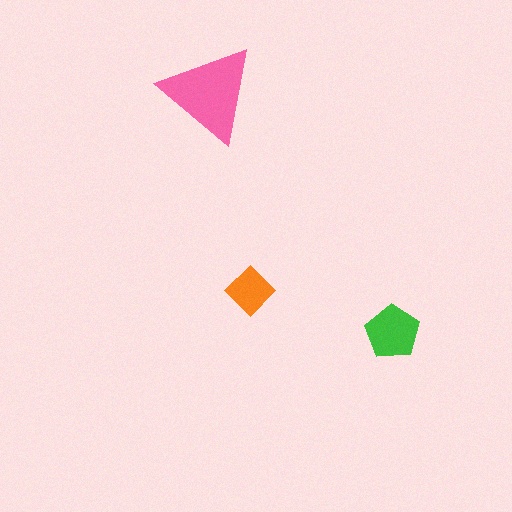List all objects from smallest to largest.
The orange diamond, the green pentagon, the pink triangle.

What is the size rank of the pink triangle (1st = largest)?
1st.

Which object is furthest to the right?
The green pentagon is rightmost.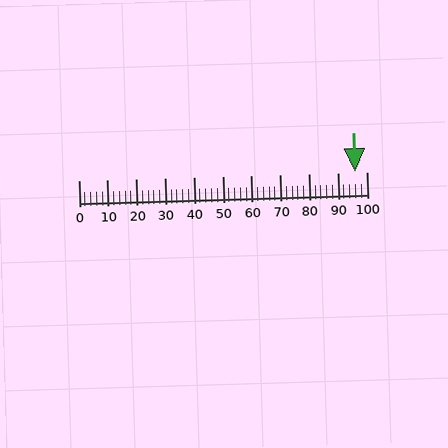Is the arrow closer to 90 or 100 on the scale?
The arrow is closer to 100.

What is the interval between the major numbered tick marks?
The major tick marks are spaced 10 units apart.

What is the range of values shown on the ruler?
The ruler shows values from 0 to 100.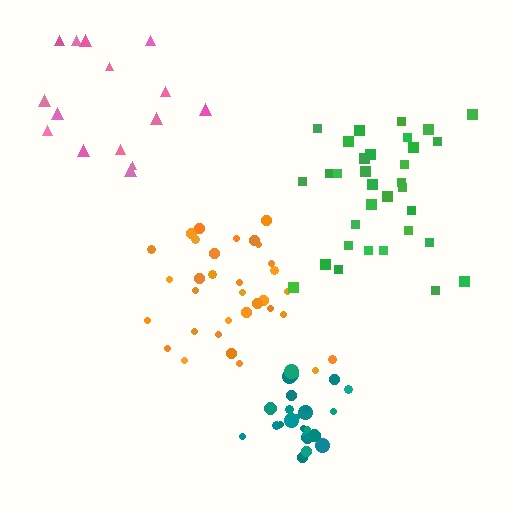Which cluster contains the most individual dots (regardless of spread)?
Orange (34).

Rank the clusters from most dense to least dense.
teal, orange, green, pink.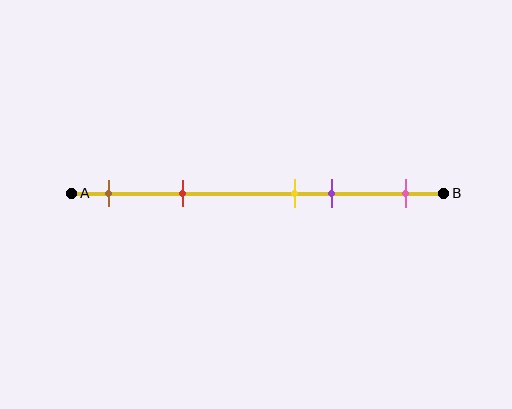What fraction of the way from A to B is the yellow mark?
The yellow mark is approximately 60% (0.6) of the way from A to B.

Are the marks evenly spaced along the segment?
No, the marks are not evenly spaced.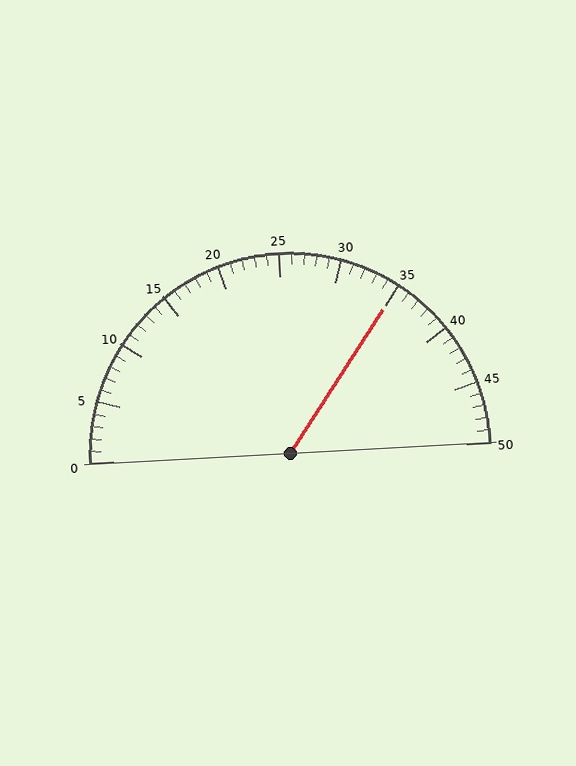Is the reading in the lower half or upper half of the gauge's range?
The reading is in the upper half of the range (0 to 50).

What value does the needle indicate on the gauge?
The needle indicates approximately 35.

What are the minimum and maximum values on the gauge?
The gauge ranges from 0 to 50.